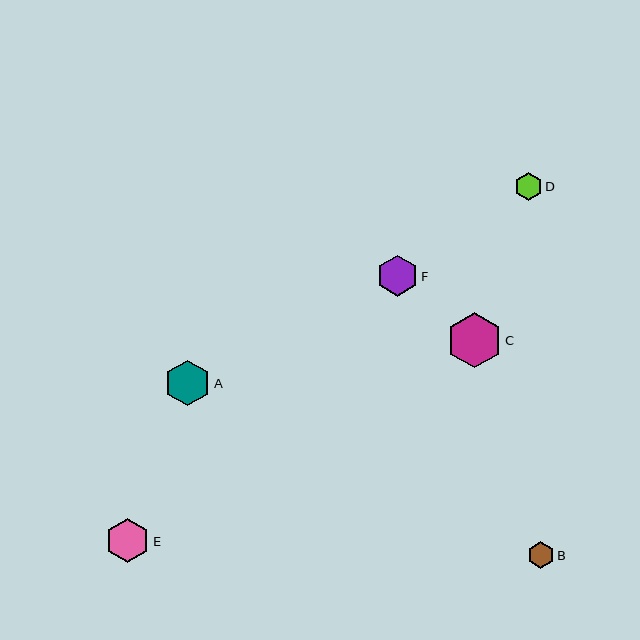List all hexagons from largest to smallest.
From largest to smallest: C, A, E, F, D, B.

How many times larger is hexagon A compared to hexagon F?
Hexagon A is approximately 1.1 times the size of hexagon F.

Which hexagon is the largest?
Hexagon C is the largest with a size of approximately 55 pixels.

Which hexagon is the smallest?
Hexagon B is the smallest with a size of approximately 27 pixels.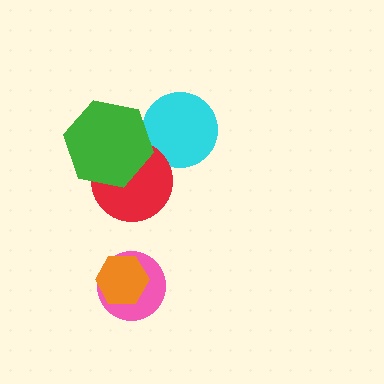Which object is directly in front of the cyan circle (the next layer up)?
The red circle is directly in front of the cyan circle.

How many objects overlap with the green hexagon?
2 objects overlap with the green hexagon.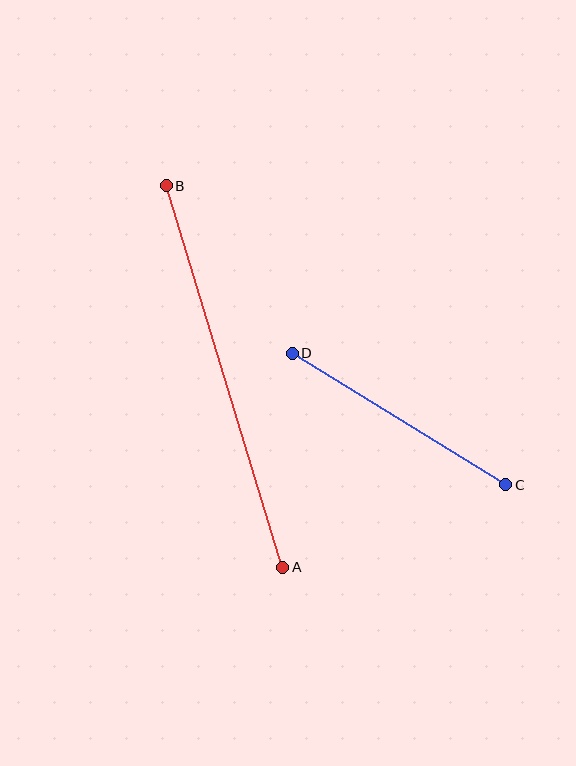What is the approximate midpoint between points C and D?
The midpoint is at approximately (399, 419) pixels.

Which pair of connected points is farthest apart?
Points A and B are farthest apart.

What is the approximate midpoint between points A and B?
The midpoint is at approximately (225, 377) pixels.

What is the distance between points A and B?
The distance is approximately 399 pixels.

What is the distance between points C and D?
The distance is approximately 251 pixels.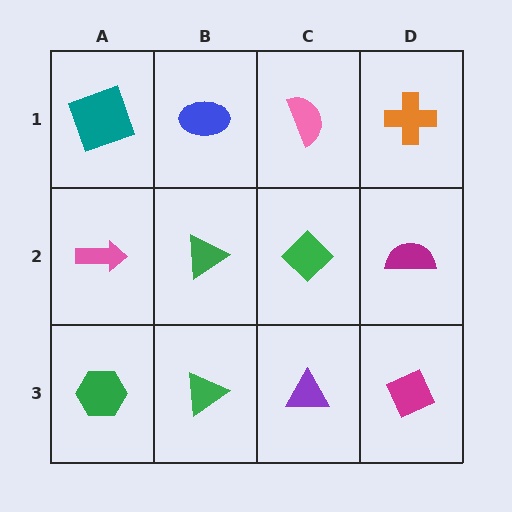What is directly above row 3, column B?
A green triangle.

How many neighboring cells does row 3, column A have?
2.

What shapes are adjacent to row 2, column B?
A blue ellipse (row 1, column B), a green triangle (row 3, column B), a pink arrow (row 2, column A), a green diamond (row 2, column C).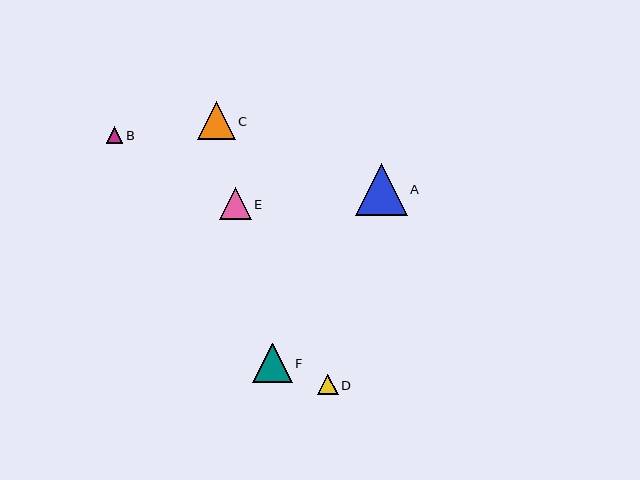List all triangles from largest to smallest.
From largest to smallest: A, F, C, E, D, B.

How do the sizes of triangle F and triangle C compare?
Triangle F and triangle C are approximately the same size.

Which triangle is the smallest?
Triangle B is the smallest with a size of approximately 17 pixels.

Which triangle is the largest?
Triangle A is the largest with a size of approximately 52 pixels.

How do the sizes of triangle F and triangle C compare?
Triangle F and triangle C are approximately the same size.